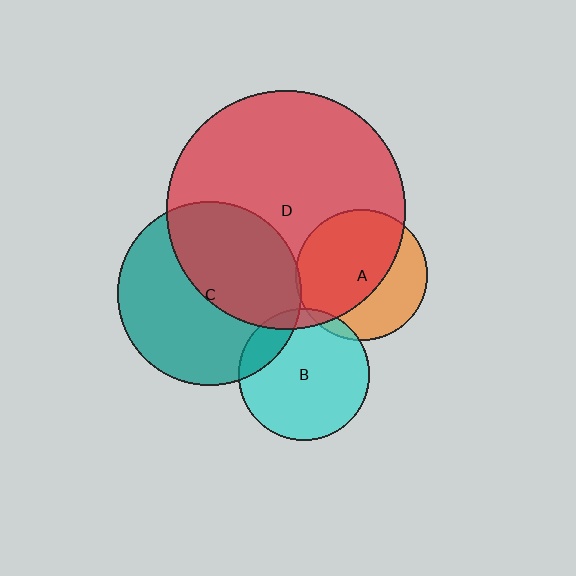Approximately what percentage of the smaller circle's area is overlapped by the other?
Approximately 15%.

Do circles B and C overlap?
Yes.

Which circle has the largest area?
Circle D (red).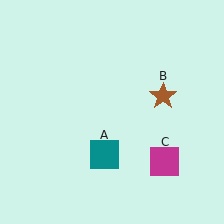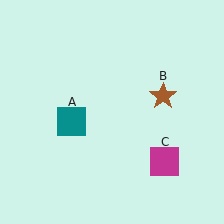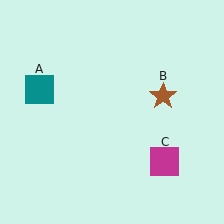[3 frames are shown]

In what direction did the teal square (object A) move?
The teal square (object A) moved up and to the left.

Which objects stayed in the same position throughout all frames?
Brown star (object B) and magenta square (object C) remained stationary.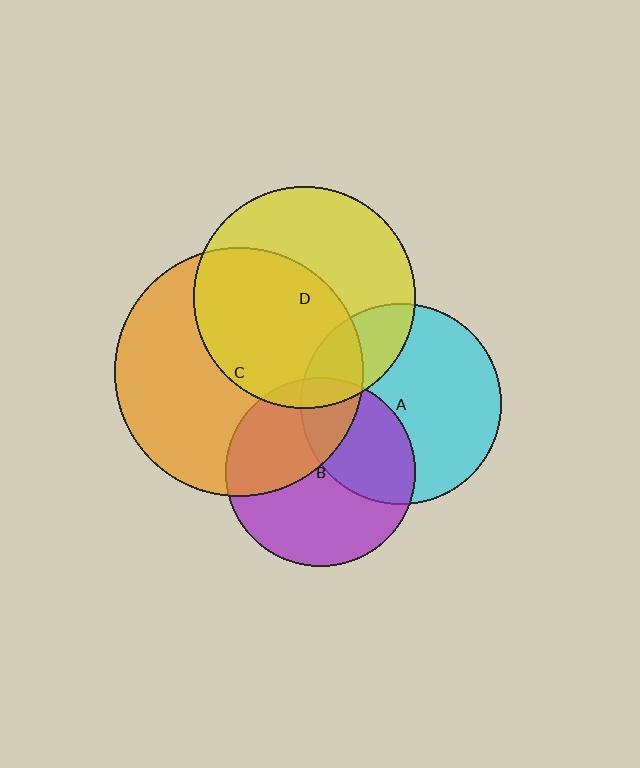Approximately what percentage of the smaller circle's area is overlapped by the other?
Approximately 10%.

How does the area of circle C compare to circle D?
Approximately 1.3 times.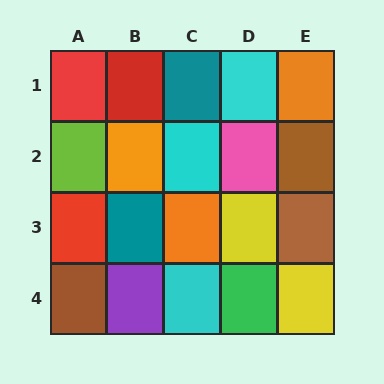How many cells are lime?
1 cell is lime.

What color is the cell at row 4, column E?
Yellow.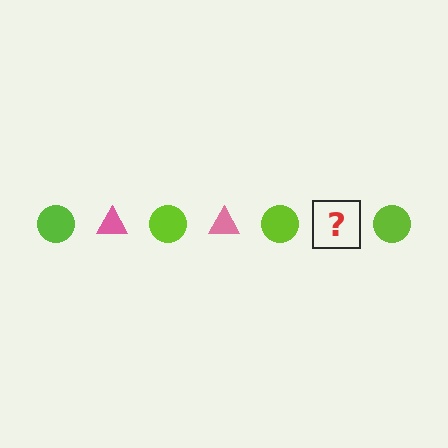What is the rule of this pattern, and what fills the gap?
The rule is that the pattern alternates between lime circle and pink triangle. The gap should be filled with a pink triangle.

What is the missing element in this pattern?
The missing element is a pink triangle.